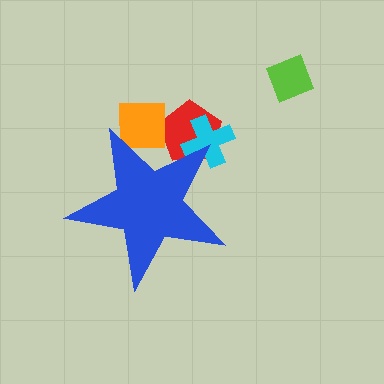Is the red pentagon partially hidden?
Yes, the red pentagon is partially hidden behind the blue star.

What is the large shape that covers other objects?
A blue star.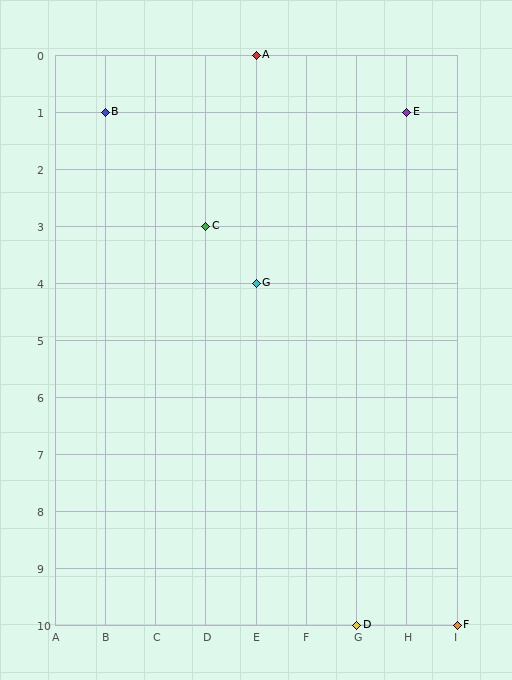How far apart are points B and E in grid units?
Points B and E are 6 columns apart.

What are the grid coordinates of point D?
Point D is at grid coordinates (G, 10).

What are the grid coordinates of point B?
Point B is at grid coordinates (B, 1).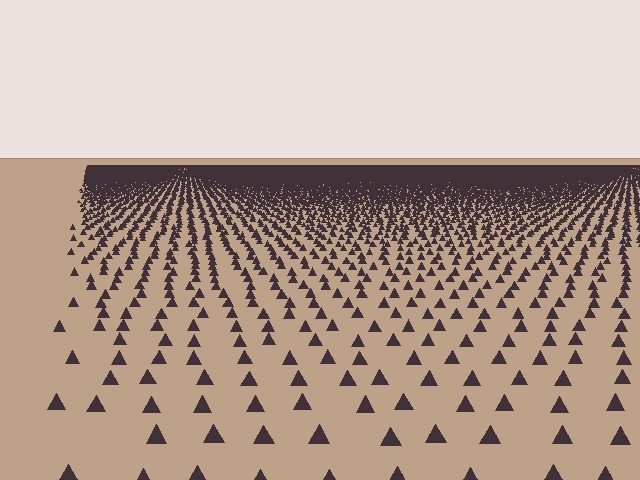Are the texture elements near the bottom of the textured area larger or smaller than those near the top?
Larger. Near the bottom, elements are closer to the viewer and appear at a bigger on-screen size.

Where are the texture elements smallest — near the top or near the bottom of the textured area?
Near the top.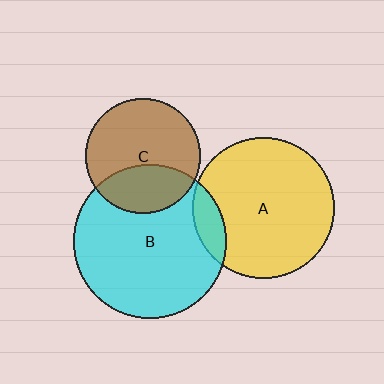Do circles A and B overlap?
Yes.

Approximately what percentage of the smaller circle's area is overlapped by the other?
Approximately 10%.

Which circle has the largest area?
Circle B (cyan).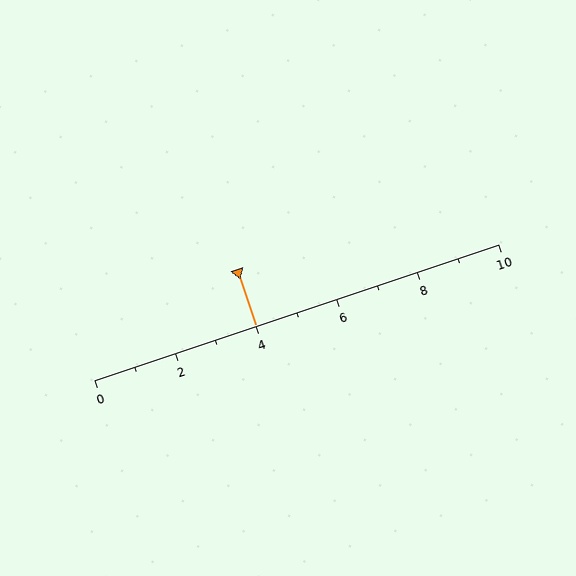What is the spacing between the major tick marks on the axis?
The major ticks are spaced 2 apart.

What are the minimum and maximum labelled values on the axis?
The axis runs from 0 to 10.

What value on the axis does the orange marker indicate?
The marker indicates approximately 4.